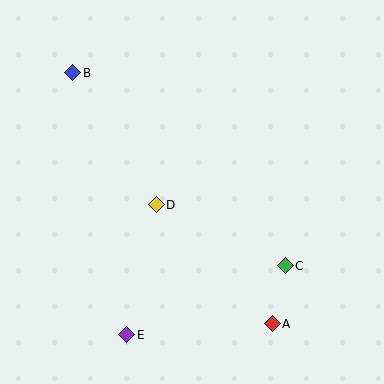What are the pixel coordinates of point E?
Point E is at (127, 335).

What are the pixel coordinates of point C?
Point C is at (285, 266).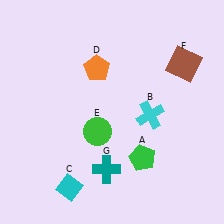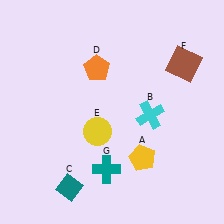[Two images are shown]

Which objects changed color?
A changed from green to yellow. C changed from cyan to teal. E changed from green to yellow.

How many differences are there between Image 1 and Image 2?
There are 3 differences between the two images.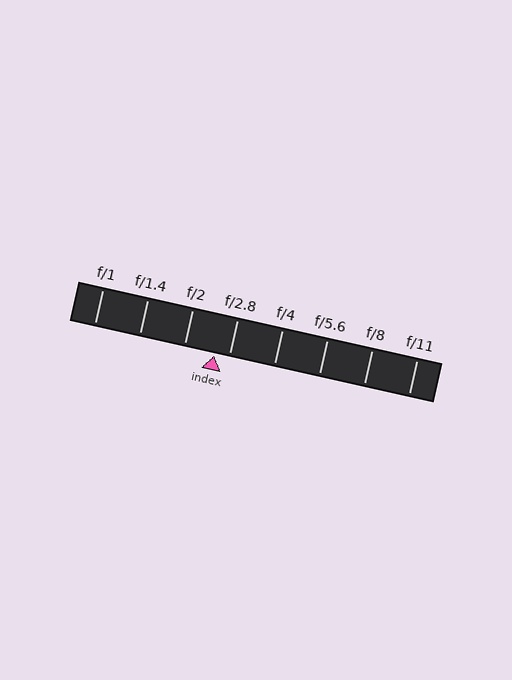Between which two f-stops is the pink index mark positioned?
The index mark is between f/2 and f/2.8.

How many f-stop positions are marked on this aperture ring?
There are 8 f-stop positions marked.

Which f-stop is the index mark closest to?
The index mark is closest to f/2.8.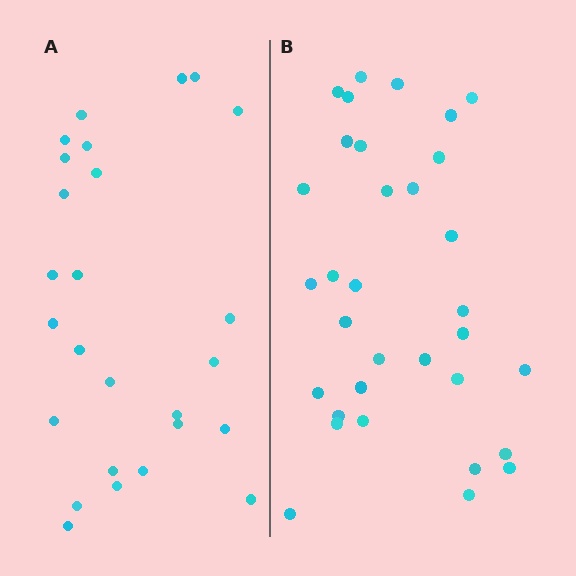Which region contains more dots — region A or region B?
Region B (the right region) has more dots.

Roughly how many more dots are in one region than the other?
Region B has roughly 8 or so more dots than region A.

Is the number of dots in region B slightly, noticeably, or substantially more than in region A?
Region B has noticeably more, but not dramatically so. The ratio is roughly 1.3 to 1.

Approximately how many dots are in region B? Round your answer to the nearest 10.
About 30 dots. (The exact count is 33, which rounds to 30.)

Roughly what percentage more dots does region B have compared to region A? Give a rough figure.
About 25% more.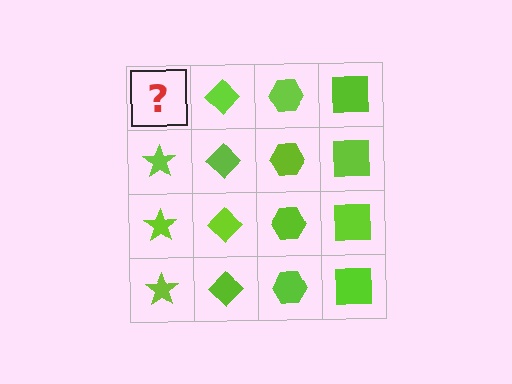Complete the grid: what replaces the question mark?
The question mark should be replaced with a lime star.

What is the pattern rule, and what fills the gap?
The rule is that each column has a consistent shape. The gap should be filled with a lime star.